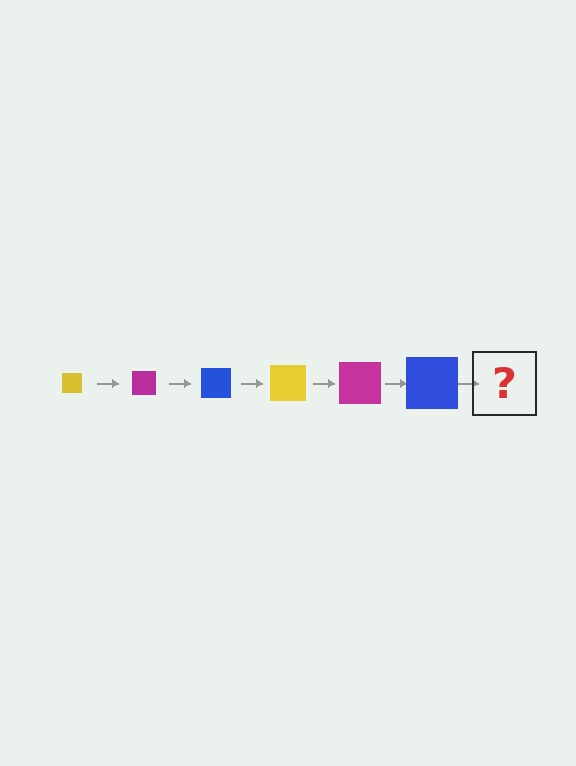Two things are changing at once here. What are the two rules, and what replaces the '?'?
The two rules are that the square grows larger each step and the color cycles through yellow, magenta, and blue. The '?' should be a yellow square, larger than the previous one.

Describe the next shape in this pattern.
It should be a yellow square, larger than the previous one.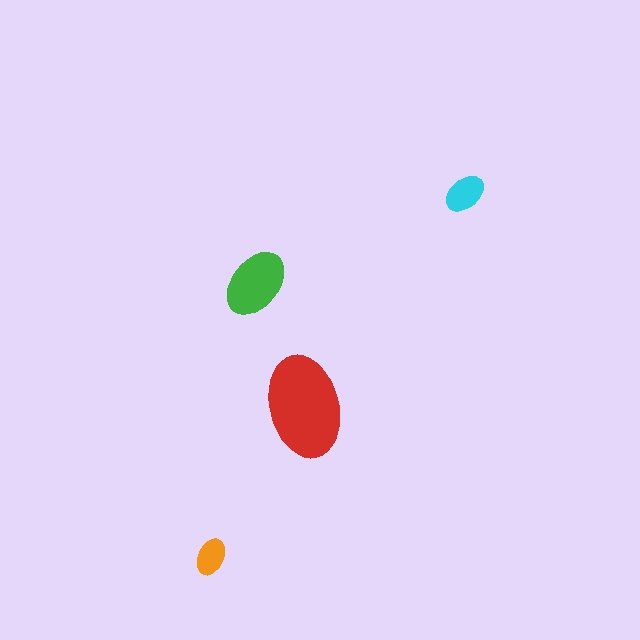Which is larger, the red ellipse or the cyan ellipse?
The red one.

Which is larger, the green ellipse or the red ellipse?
The red one.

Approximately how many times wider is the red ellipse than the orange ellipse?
About 3 times wider.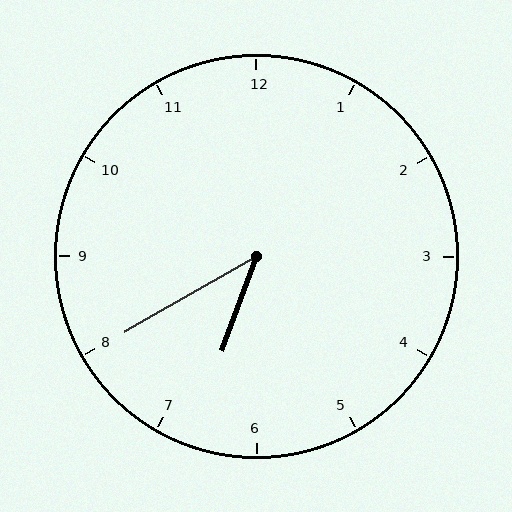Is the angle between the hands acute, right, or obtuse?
It is acute.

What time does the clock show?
6:40.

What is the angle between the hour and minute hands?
Approximately 40 degrees.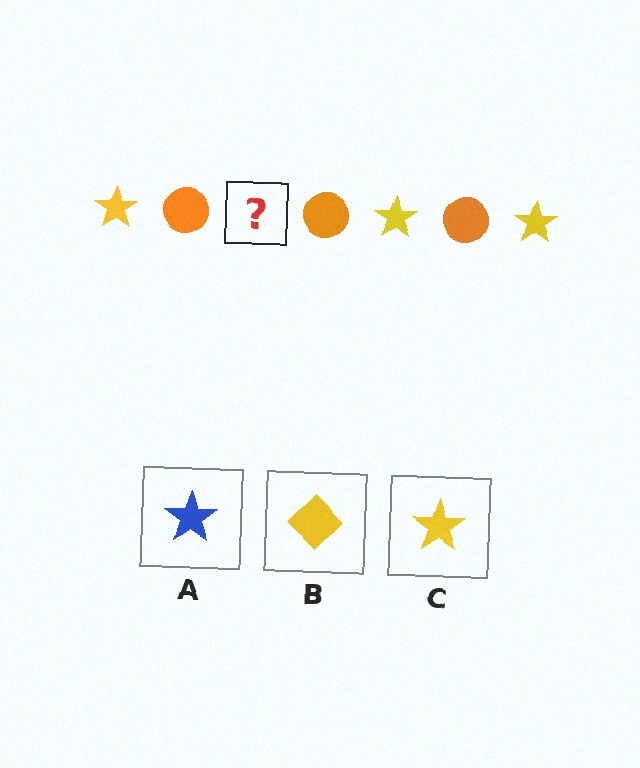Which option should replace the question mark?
Option C.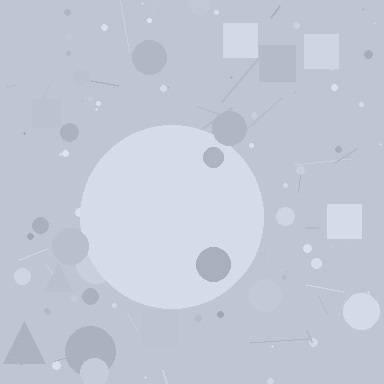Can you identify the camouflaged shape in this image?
The camouflaged shape is a circle.